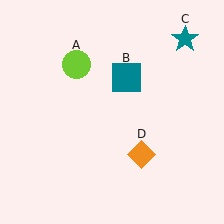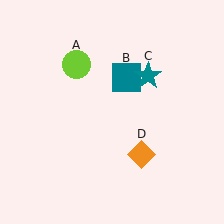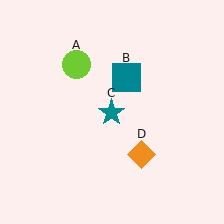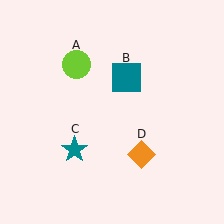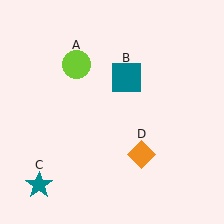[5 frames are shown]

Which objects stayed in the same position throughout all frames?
Lime circle (object A) and teal square (object B) and orange diamond (object D) remained stationary.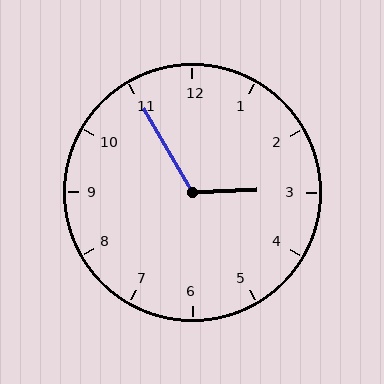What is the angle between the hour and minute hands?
Approximately 118 degrees.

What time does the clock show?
2:55.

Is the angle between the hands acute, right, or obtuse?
It is obtuse.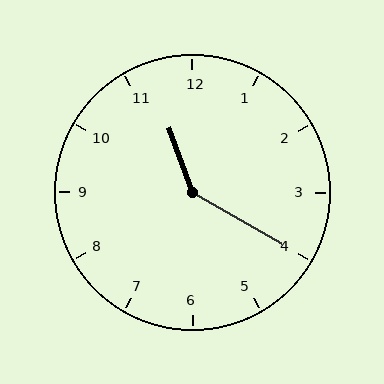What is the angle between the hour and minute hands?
Approximately 140 degrees.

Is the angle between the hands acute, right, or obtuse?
It is obtuse.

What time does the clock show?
11:20.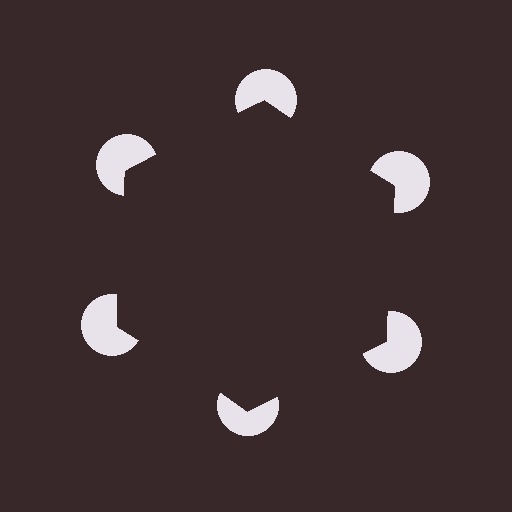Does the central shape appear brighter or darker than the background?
It typically appears slightly darker than the background, even though no actual brightness change is drawn.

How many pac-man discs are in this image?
There are 6 — one at each vertex of the illusory hexagon.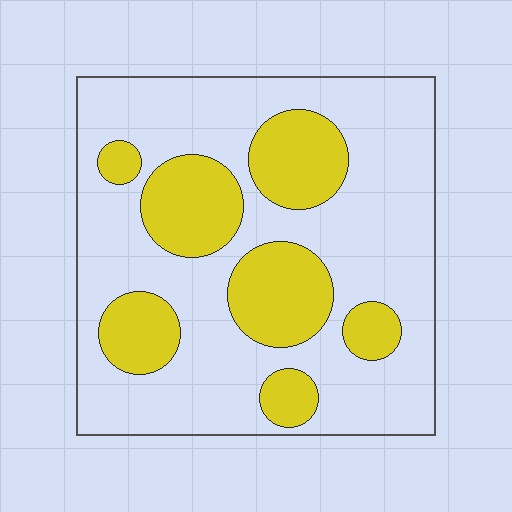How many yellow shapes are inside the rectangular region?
7.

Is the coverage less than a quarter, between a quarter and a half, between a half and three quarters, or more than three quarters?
Between a quarter and a half.